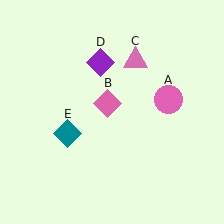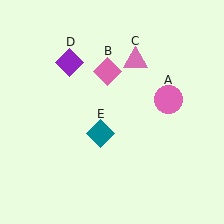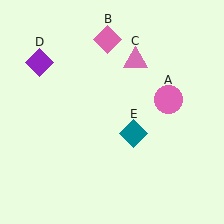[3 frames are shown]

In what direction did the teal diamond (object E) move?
The teal diamond (object E) moved right.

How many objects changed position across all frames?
3 objects changed position: pink diamond (object B), purple diamond (object D), teal diamond (object E).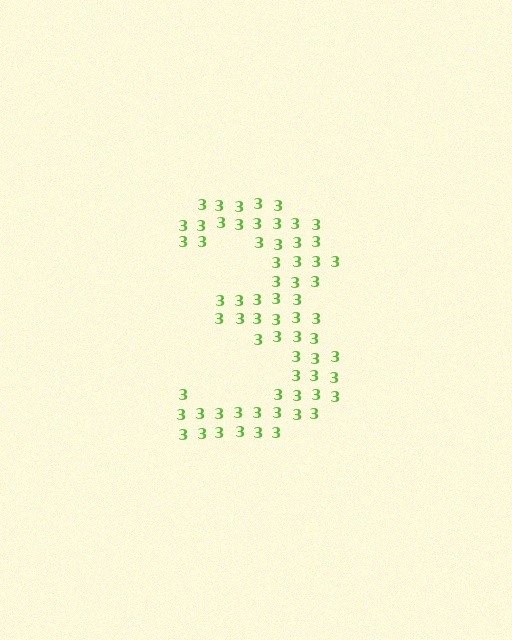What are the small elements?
The small elements are digit 3's.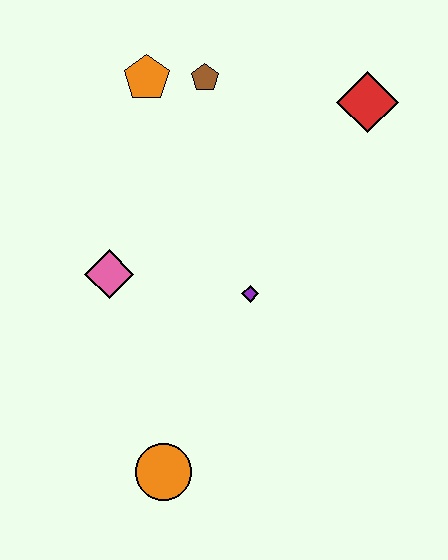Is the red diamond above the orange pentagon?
No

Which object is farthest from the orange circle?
The red diamond is farthest from the orange circle.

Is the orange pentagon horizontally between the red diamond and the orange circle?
No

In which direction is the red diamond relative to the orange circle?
The red diamond is above the orange circle.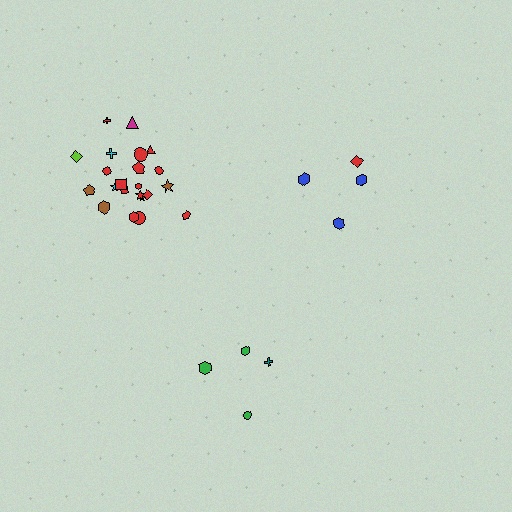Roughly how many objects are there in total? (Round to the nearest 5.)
Roughly 30 objects in total.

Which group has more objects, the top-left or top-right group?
The top-left group.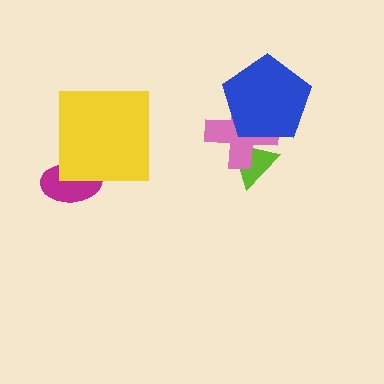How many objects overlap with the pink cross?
2 objects overlap with the pink cross.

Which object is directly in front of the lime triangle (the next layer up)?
The pink cross is directly in front of the lime triangle.